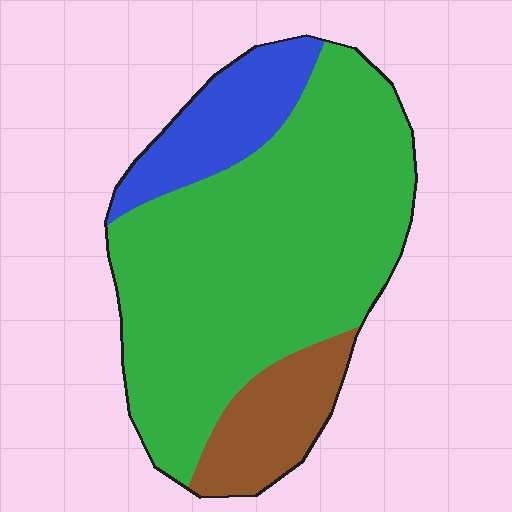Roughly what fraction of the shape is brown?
Brown covers 14% of the shape.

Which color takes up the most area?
Green, at roughly 70%.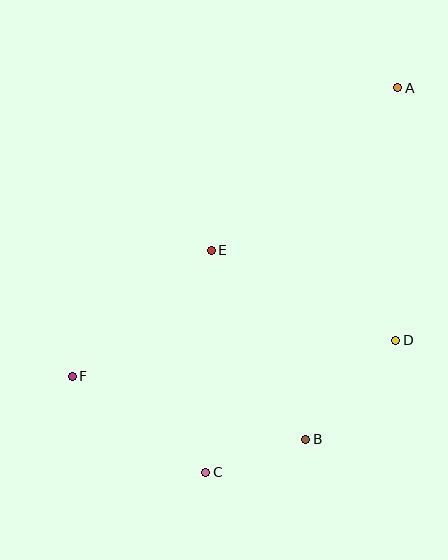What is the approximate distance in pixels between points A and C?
The distance between A and C is approximately 430 pixels.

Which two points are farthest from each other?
Points A and F are farthest from each other.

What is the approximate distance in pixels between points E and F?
The distance between E and F is approximately 188 pixels.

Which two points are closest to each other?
Points B and C are closest to each other.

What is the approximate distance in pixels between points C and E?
The distance between C and E is approximately 222 pixels.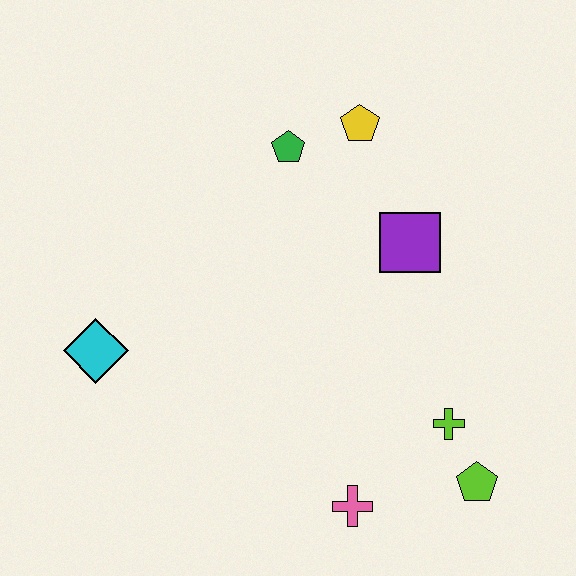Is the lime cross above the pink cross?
Yes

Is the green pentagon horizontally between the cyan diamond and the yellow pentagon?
Yes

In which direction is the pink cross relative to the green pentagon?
The pink cross is below the green pentagon.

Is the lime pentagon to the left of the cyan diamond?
No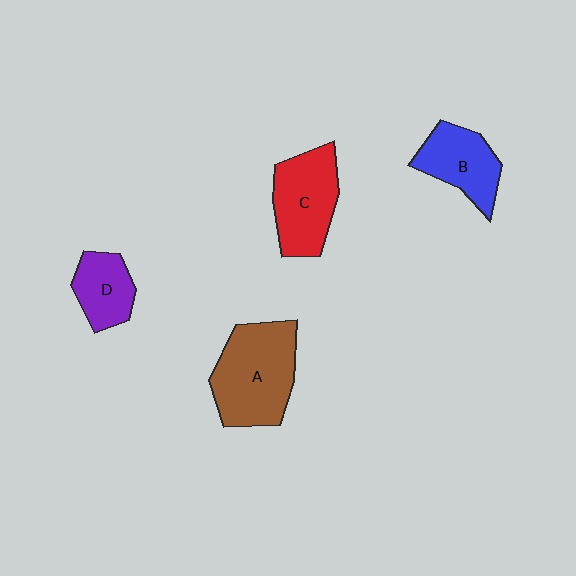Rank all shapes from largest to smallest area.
From largest to smallest: A (brown), C (red), B (blue), D (purple).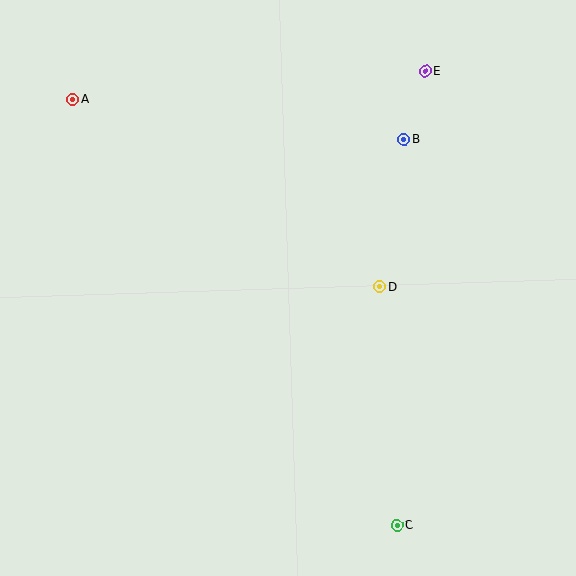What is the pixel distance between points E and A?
The distance between E and A is 354 pixels.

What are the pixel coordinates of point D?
Point D is at (380, 287).